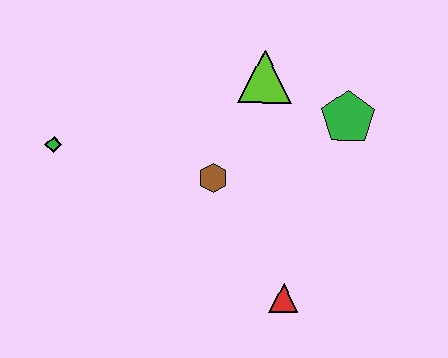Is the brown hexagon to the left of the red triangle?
Yes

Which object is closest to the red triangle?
The brown hexagon is closest to the red triangle.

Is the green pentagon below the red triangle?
No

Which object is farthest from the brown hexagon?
The green diamond is farthest from the brown hexagon.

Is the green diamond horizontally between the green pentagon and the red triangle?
No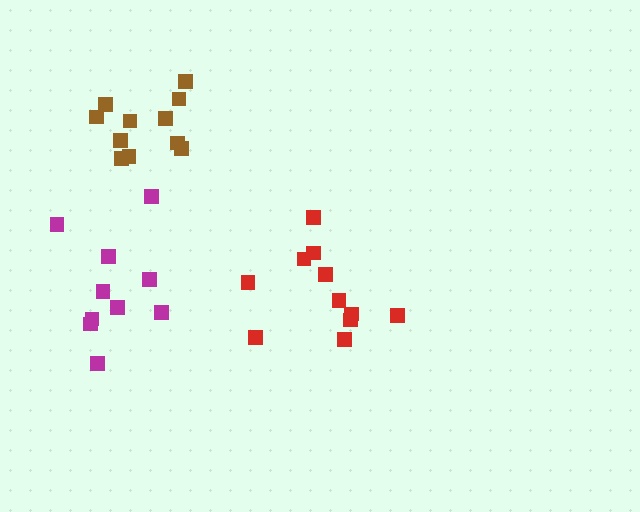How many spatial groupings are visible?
There are 3 spatial groupings.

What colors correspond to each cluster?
The clusters are colored: red, magenta, brown.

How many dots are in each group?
Group 1: 11 dots, Group 2: 10 dots, Group 3: 11 dots (32 total).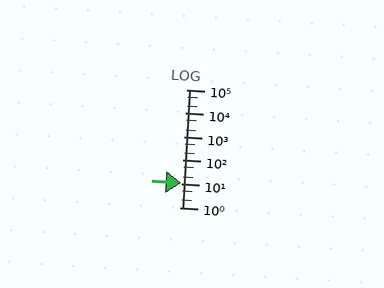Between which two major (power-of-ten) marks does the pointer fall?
The pointer is between 10 and 100.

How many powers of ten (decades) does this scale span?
The scale spans 5 decades, from 1 to 100000.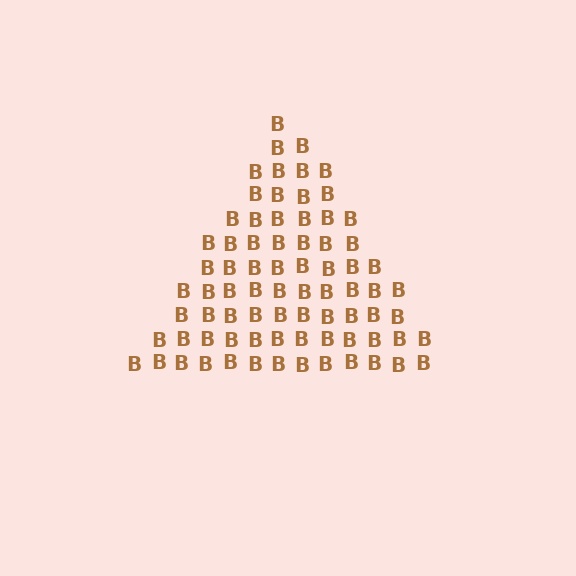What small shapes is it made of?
It is made of small letter B's.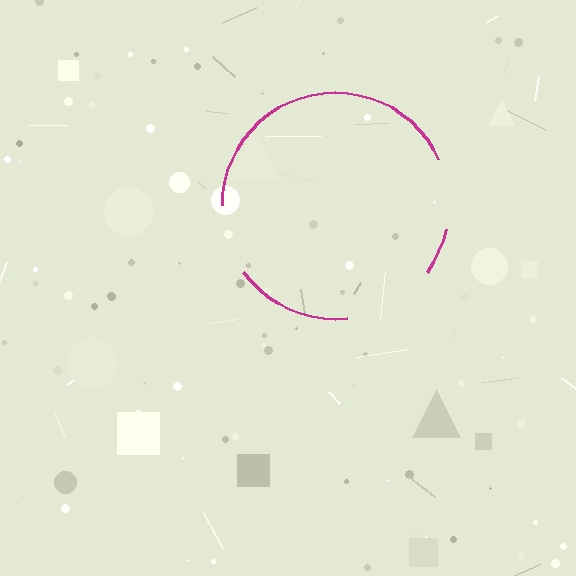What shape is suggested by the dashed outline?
The dashed outline suggests a circle.